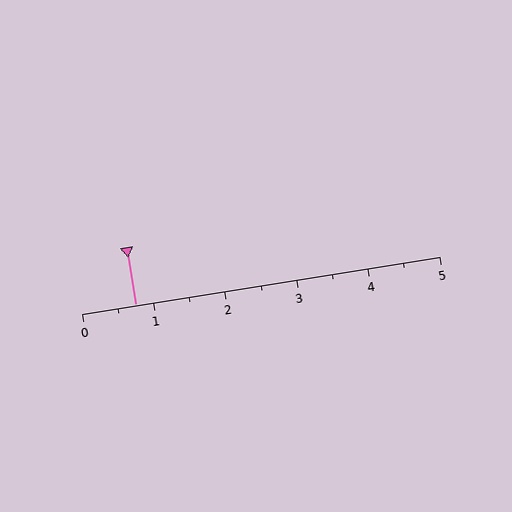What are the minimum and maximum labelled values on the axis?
The axis runs from 0 to 5.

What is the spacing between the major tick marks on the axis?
The major ticks are spaced 1 apart.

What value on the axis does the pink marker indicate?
The marker indicates approximately 0.8.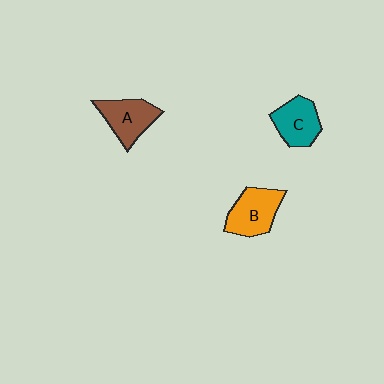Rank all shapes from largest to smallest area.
From largest to smallest: B (orange), A (brown), C (teal).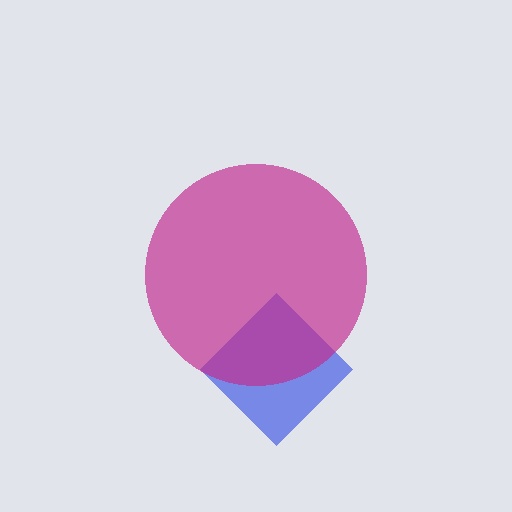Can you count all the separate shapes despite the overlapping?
Yes, there are 2 separate shapes.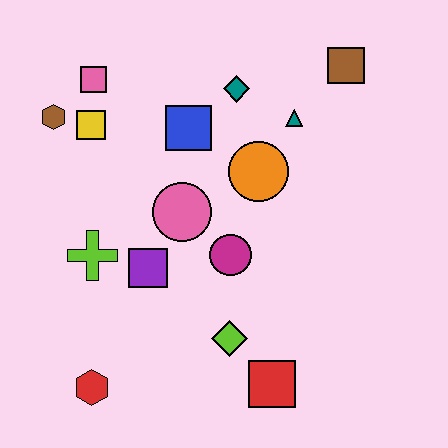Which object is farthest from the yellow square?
The red square is farthest from the yellow square.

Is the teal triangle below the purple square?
No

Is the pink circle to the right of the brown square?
No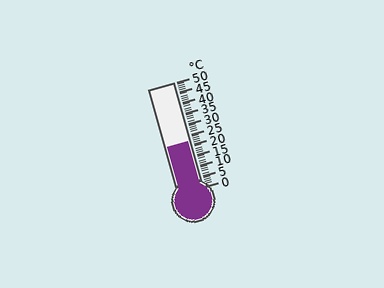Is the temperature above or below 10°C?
The temperature is above 10°C.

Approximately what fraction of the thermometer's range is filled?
The thermometer is filled to approximately 45% of its range.